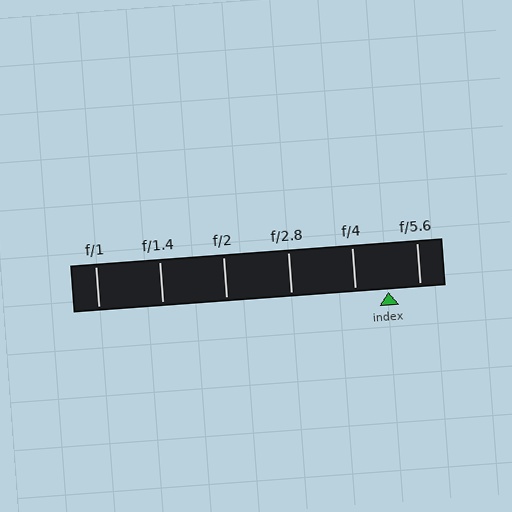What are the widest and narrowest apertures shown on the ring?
The widest aperture shown is f/1 and the narrowest is f/5.6.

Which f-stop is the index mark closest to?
The index mark is closest to f/5.6.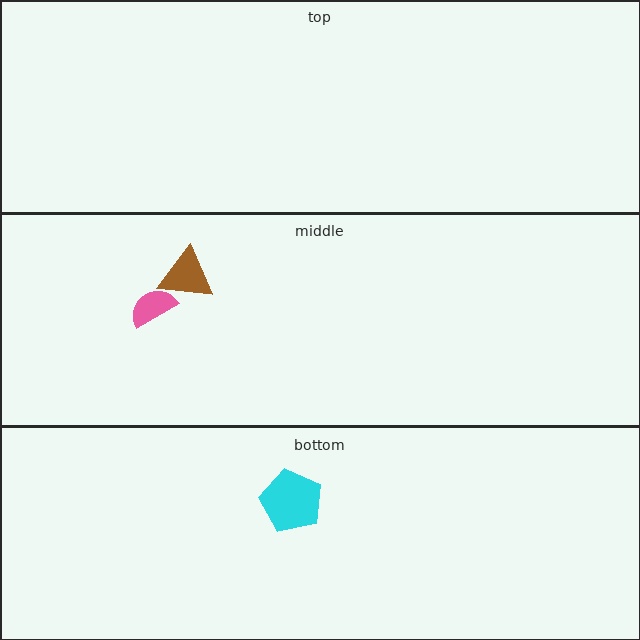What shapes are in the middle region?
The brown triangle, the pink semicircle.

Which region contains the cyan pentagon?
The bottom region.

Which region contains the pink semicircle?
The middle region.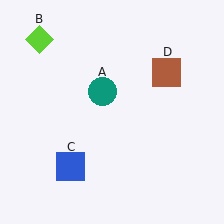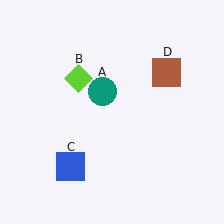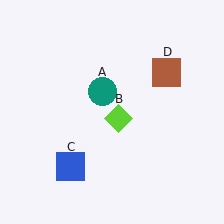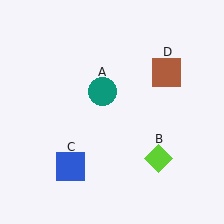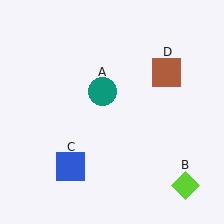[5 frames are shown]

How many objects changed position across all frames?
1 object changed position: lime diamond (object B).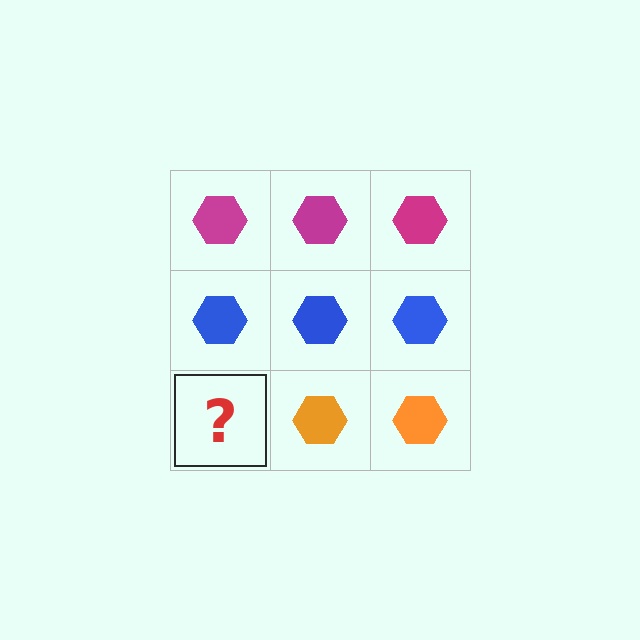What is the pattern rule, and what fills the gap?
The rule is that each row has a consistent color. The gap should be filled with an orange hexagon.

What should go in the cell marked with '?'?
The missing cell should contain an orange hexagon.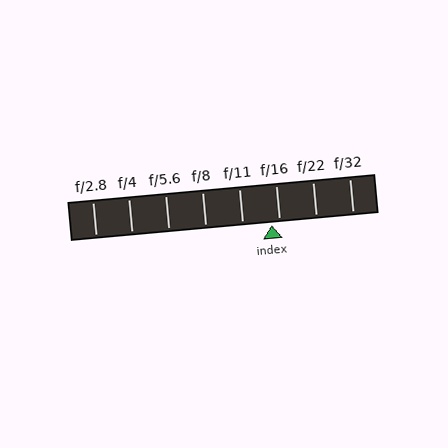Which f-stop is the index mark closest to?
The index mark is closest to f/16.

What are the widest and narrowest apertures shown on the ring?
The widest aperture shown is f/2.8 and the narrowest is f/32.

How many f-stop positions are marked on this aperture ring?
There are 8 f-stop positions marked.